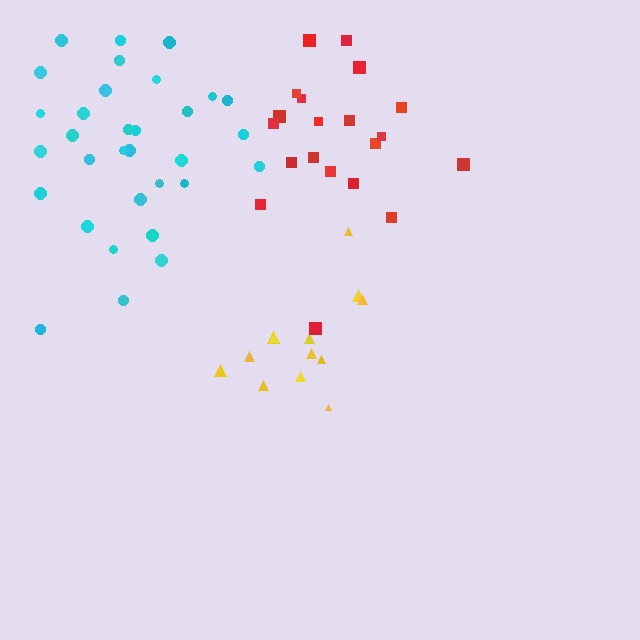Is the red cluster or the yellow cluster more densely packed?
Red.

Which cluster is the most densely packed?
Cyan.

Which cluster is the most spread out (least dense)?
Yellow.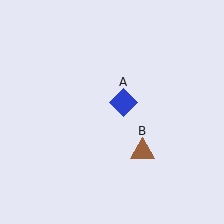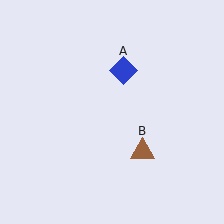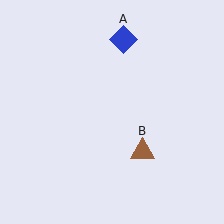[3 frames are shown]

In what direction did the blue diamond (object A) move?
The blue diamond (object A) moved up.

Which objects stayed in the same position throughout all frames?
Brown triangle (object B) remained stationary.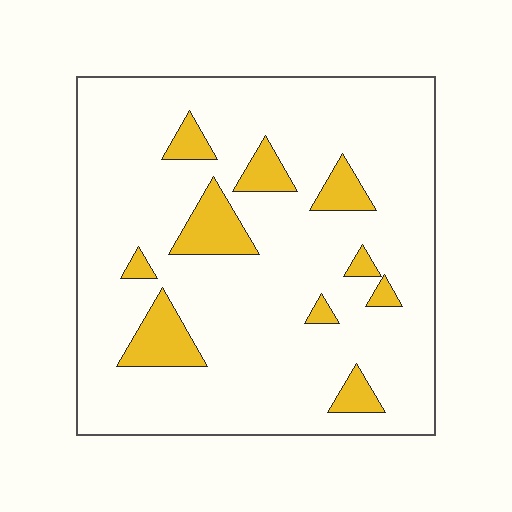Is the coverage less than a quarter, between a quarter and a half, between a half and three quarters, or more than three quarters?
Less than a quarter.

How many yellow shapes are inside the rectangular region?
10.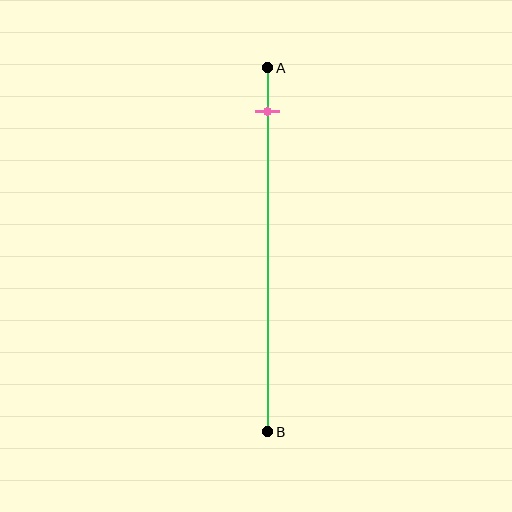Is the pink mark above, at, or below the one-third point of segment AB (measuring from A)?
The pink mark is above the one-third point of segment AB.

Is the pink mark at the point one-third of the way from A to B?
No, the mark is at about 10% from A, not at the 33% one-third point.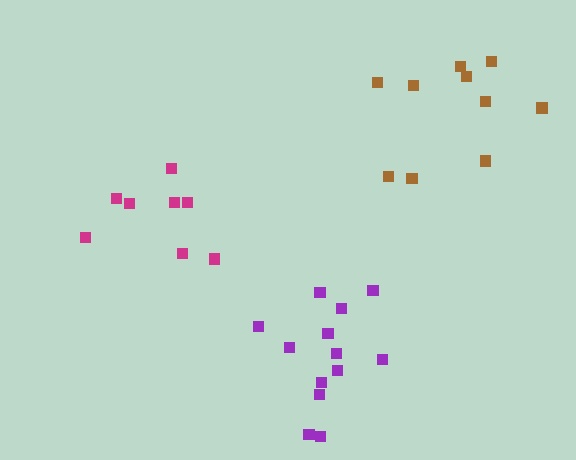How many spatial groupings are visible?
There are 3 spatial groupings.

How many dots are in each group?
Group 1: 9 dots, Group 2: 10 dots, Group 3: 13 dots (32 total).